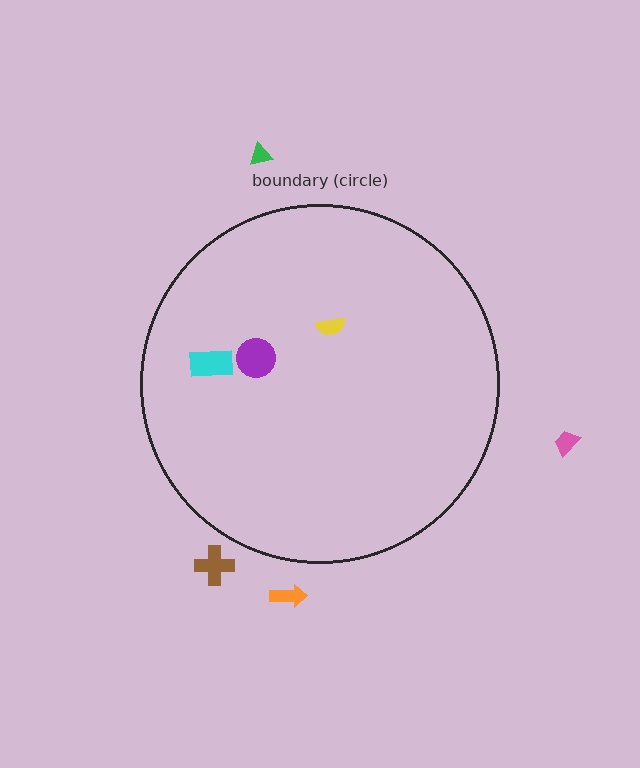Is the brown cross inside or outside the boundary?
Outside.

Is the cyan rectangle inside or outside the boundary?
Inside.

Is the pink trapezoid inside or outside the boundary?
Outside.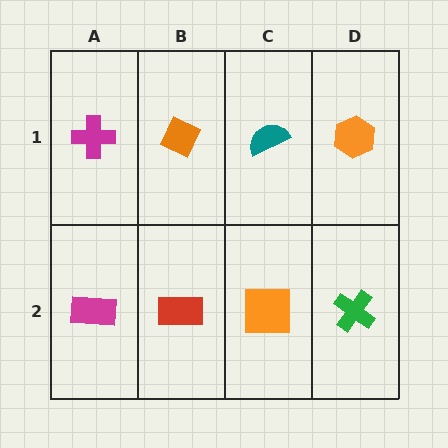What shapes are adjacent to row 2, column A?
A magenta cross (row 1, column A), a red rectangle (row 2, column B).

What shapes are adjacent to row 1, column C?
An orange square (row 2, column C), an orange diamond (row 1, column B), an orange hexagon (row 1, column D).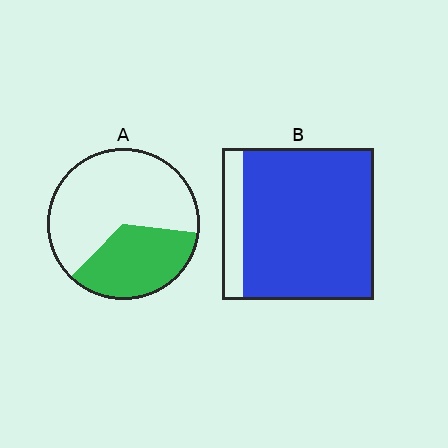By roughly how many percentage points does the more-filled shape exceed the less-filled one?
By roughly 50 percentage points (B over A).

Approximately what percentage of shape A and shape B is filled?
A is approximately 35% and B is approximately 85%.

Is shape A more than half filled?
No.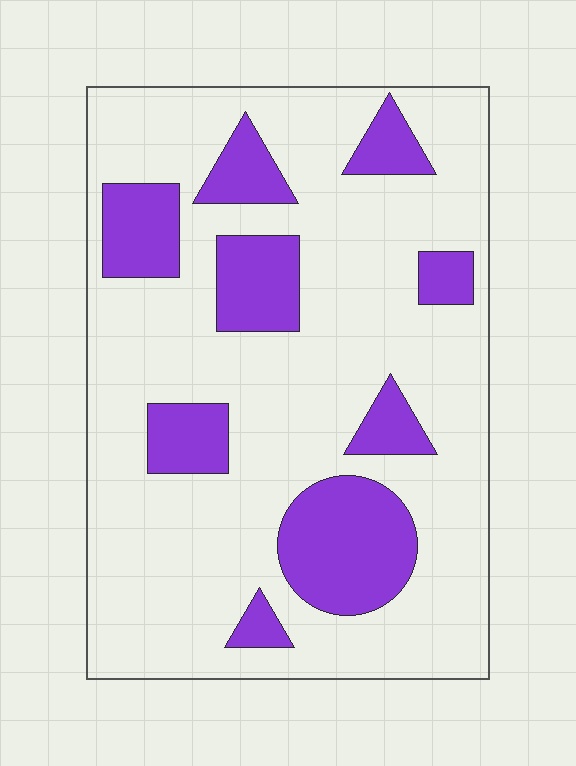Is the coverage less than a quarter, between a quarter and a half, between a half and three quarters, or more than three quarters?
Less than a quarter.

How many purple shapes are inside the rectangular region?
9.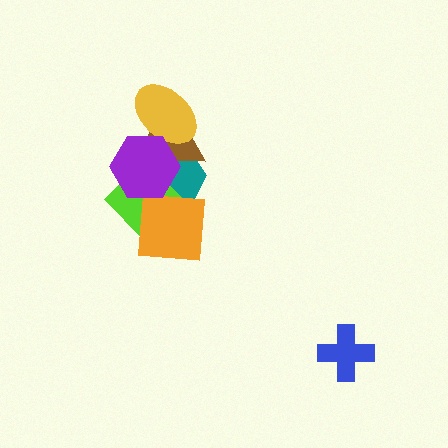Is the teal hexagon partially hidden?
Yes, it is partially covered by another shape.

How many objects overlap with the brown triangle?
4 objects overlap with the brown triangle.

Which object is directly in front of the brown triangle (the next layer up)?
The lime diamond is directly in front of the brown triangle.